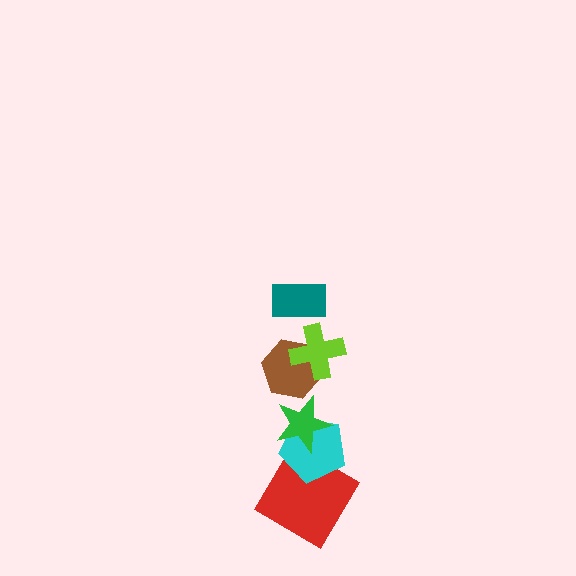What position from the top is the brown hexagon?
The brown hexagon is 3rd from the top.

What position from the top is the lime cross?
The lime cross is 2nd from the top.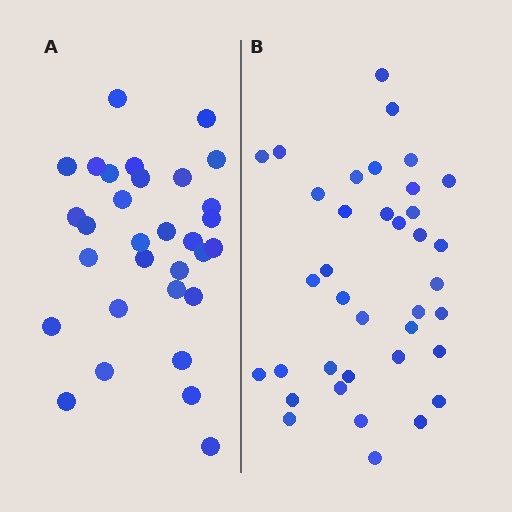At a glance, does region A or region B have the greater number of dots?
Region B (the right region) has more dots.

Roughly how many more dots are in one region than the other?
Region B has about 6 more dots than region A.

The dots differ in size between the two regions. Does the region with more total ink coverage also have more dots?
No. Region A has more total ink coverage because its dots are larger, but region B actually contains more individual dots. Total area can be misleading — the number of items is what matters here.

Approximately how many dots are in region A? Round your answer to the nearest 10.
About 30 dots. (The exact count is 31, which rounds to 30.)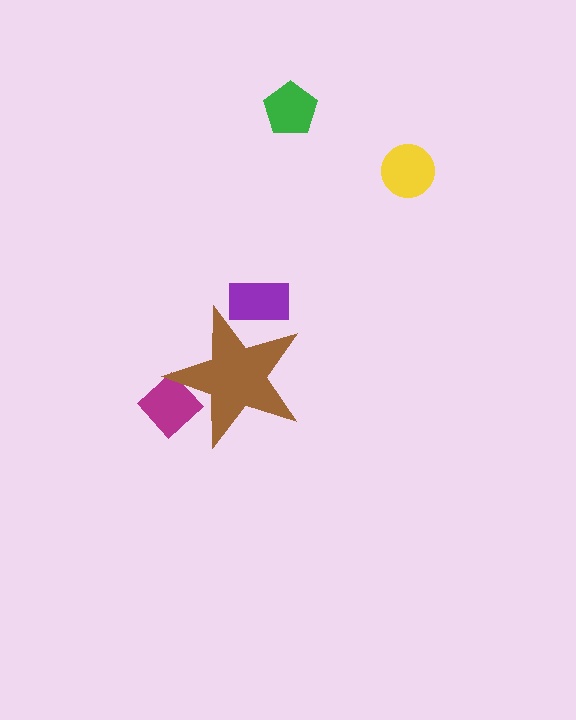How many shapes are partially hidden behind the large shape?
2 shapes are partially hidden.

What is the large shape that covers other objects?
A brown star.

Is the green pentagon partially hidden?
No, the green pentagon is fully visible.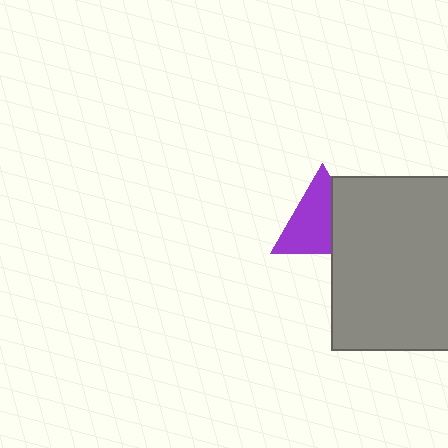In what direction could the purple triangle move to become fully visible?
The purple triangle could move left. That would shift it out from behind the gray rectangle entirely.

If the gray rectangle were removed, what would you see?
You would see the complete purple triangle.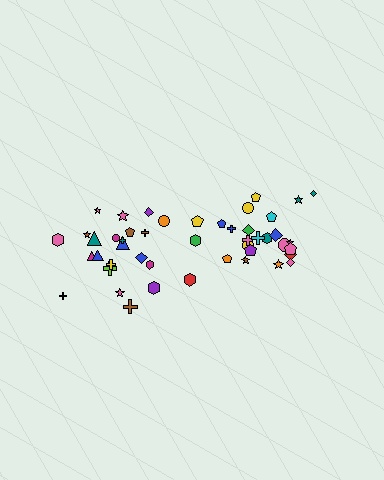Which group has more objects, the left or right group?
The left group.